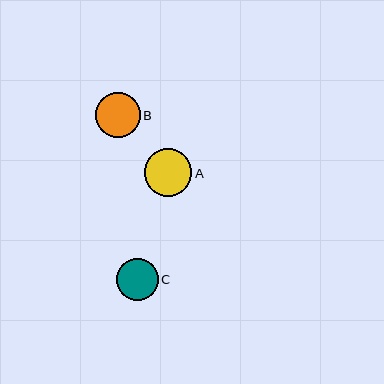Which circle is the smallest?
Circle C is the smallest with a size of approximately 42 pixels.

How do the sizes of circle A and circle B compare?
Circle A and circle B are approximately the same size.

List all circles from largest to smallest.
From largest to smallest: A, B, C.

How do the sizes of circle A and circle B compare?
Circle A and circle B are approximately the same size.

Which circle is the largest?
Circle A is the largest with a size of approximately 48 pixels.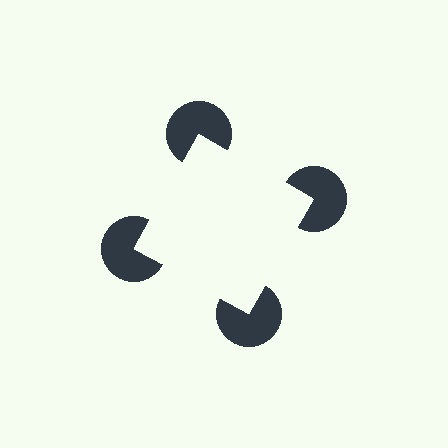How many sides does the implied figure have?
4 sides.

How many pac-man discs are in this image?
There are 4 — one at each vertex of the illusory square.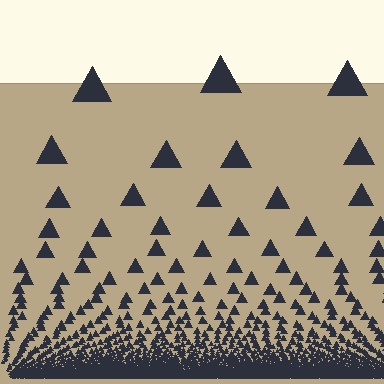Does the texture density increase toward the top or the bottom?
Density increases toward the bottom.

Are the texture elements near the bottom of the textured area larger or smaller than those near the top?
Smaller. The gradient is inverted — elements near the bottom are smaller and denser.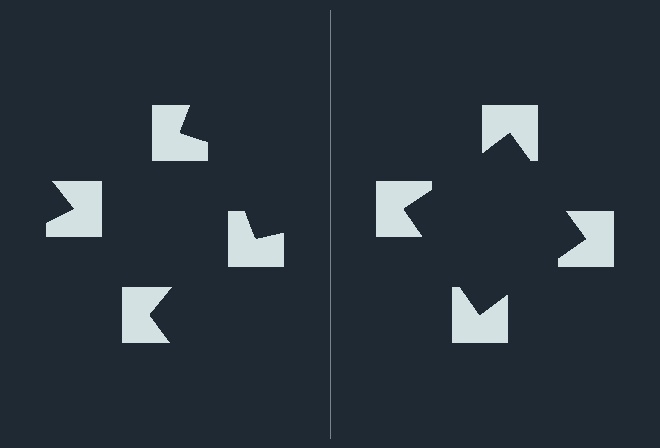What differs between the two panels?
The notched squares are positioned identically on both sides; only the wedge orientations differ. On the right they align to a square; on the left they are misaligned.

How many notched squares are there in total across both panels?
8 — 4 on each side.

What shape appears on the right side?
An illusory square.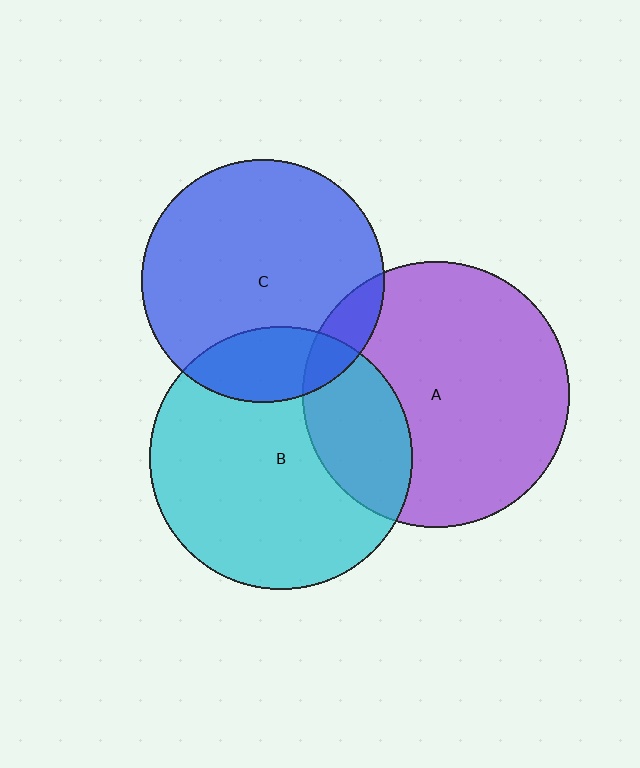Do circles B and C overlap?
Yes.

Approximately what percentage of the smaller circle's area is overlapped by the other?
Approximately 20%.